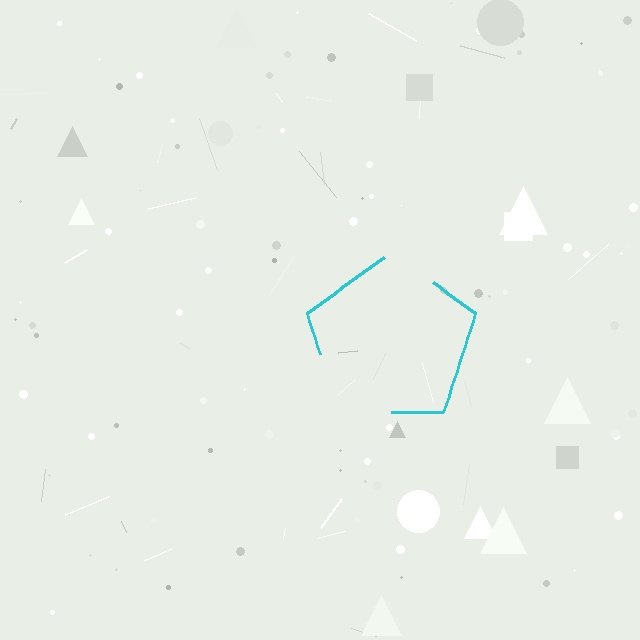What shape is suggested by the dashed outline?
The dashed outline suggests a pentagon.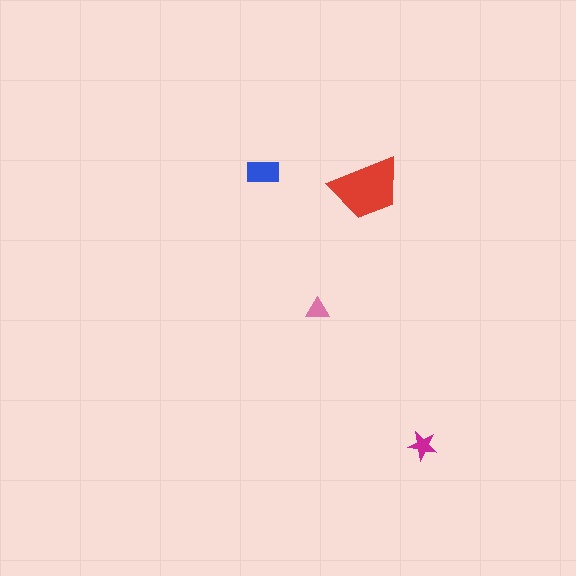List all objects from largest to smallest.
The red trapezoid, the blue rectangle, the magenta star, the pink triangle.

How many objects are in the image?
There are 4 objects in the image.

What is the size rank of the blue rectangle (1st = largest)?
2nd.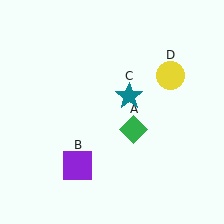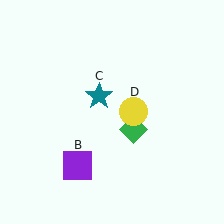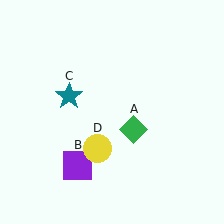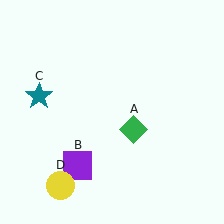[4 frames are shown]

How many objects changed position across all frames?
2 objects changed position: teal star (object C), yellow circle (object D).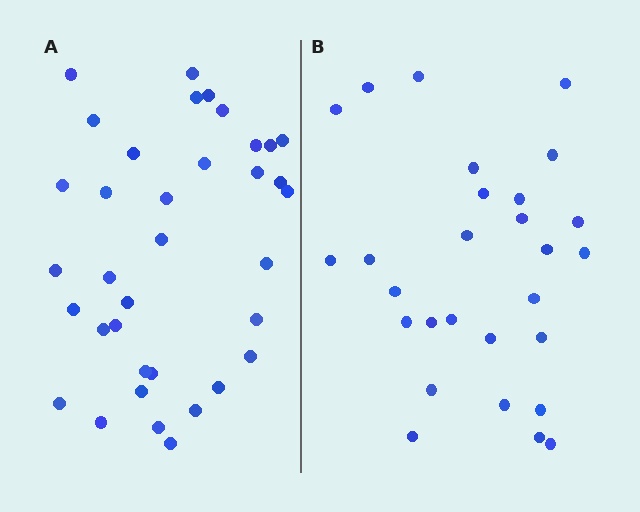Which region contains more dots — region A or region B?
Region A (the left region) has more dots.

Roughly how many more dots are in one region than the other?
Region A has roughly 8 or so more dots than region B.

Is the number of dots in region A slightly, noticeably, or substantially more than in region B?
Region A has noticeably more, but not dramatically so. The ratio is roughly 1.3 to 1.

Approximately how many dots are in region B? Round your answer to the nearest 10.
About 30 dots. (The exact count is 28, which rounds to 30.)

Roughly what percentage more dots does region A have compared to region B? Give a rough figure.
About 30% more.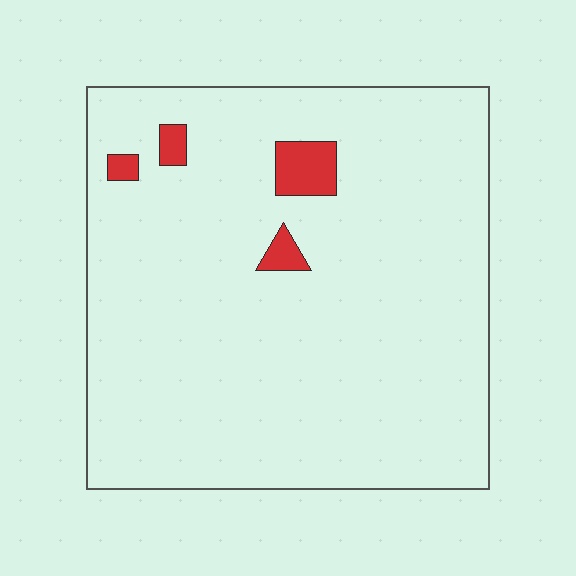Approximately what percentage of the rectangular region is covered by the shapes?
Approximately 5%.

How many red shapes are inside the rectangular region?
4.